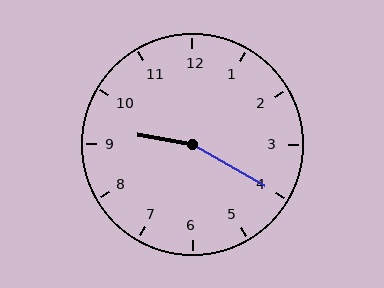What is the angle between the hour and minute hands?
Approximately 160 degrees.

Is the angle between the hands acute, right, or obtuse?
It is obtuse.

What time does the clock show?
9:20.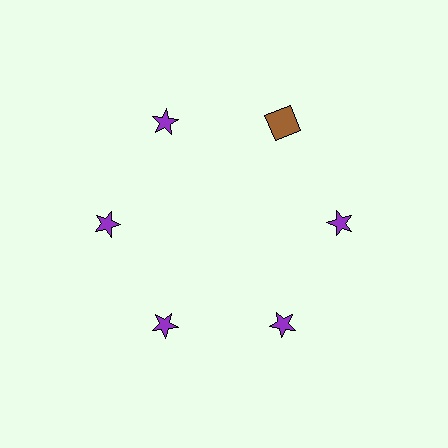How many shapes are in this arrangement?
There are 6 shapes arranged in a ring pattern.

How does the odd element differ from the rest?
It differs in both color (brown instead of purple) and shape (square instead of star).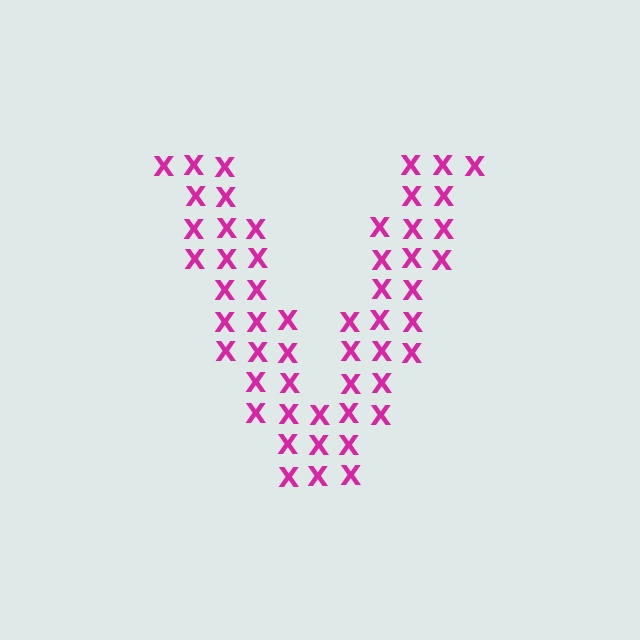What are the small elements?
The small elements are letter X's.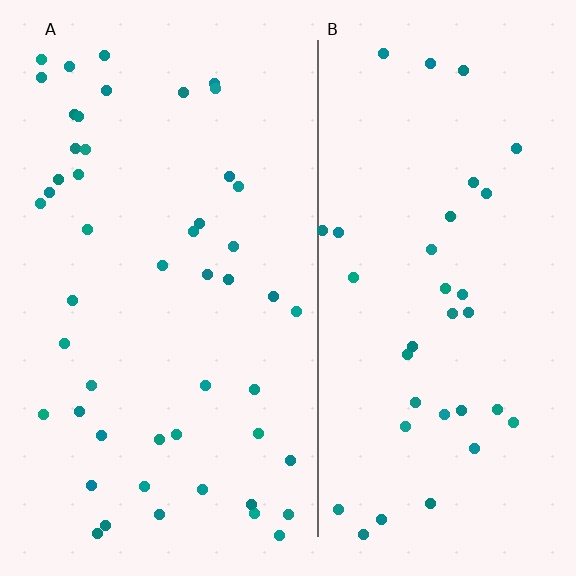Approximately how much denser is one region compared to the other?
Approximately 1.4× — region A over region B.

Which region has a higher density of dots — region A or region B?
A (the left).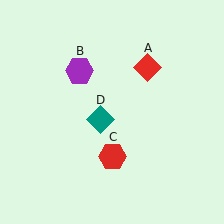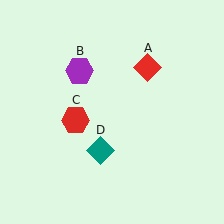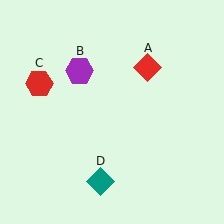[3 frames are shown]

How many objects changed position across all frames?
2 objects changed position: red hexagon (object C), teal diamond (object D).